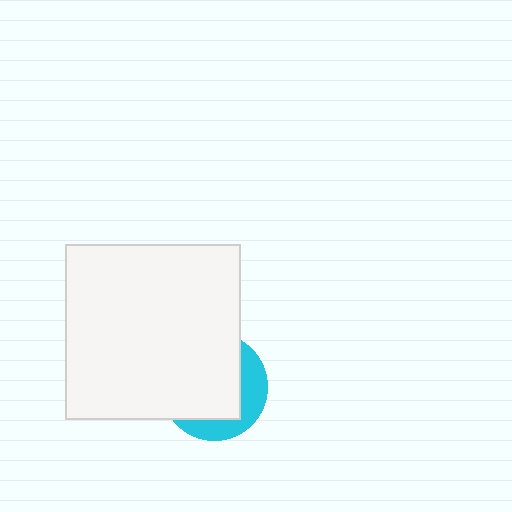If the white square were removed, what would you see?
You would see the complete cyan circle.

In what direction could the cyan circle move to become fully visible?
The cyan circle could move toward the lower-right. That would shift it out from behind the white square entirely.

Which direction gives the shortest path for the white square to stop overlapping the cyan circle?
Moving toward the upper-left gives the shortest separation.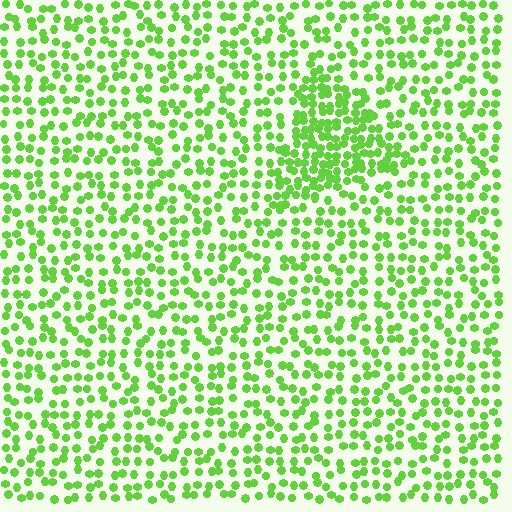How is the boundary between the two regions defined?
The boundary is defined by a change in element density (approximately 2.1x ratio). All elements are the same color, size, and shape.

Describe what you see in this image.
The image contains small lime elements arranged at two different densities. A triangle-shaped region is visible where the elements are more densely packed than the surrounding area.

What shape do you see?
I see a triangle.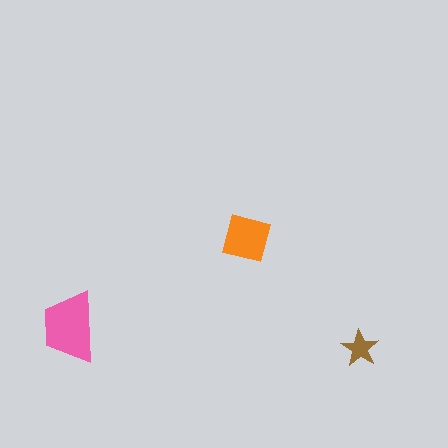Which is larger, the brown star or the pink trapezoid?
The pink trapezoid.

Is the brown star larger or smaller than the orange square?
Smaller.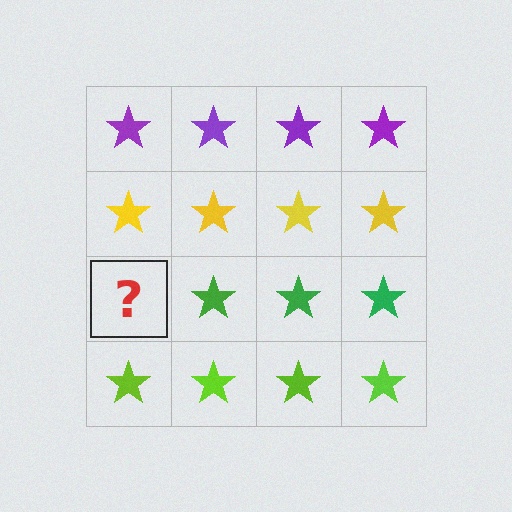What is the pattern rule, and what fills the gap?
The rule is that each row has a consistent color. The gap should be filled with a green star.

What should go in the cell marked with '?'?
The missing cell should contain a green star.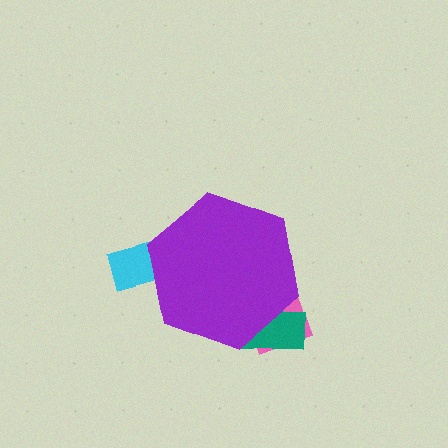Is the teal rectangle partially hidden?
Yes, the teal rectangle is partially hidden behind the purple hexagon.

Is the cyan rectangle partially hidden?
Yes, the cyan rectangle is partially hidden behind the purple hexagon.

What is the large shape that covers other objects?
A purple hexagon.